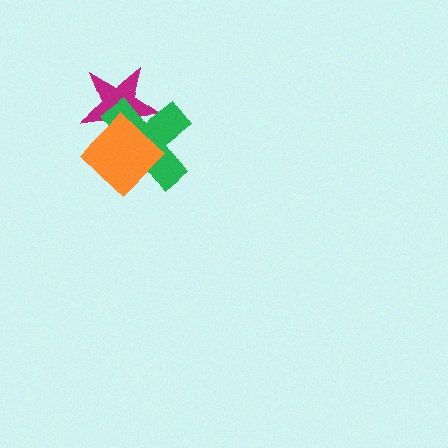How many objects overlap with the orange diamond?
2 objects overlap with the orange diamond.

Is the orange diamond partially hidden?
No, no other shape covers it.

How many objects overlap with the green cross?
2 objects overlap with the green cross.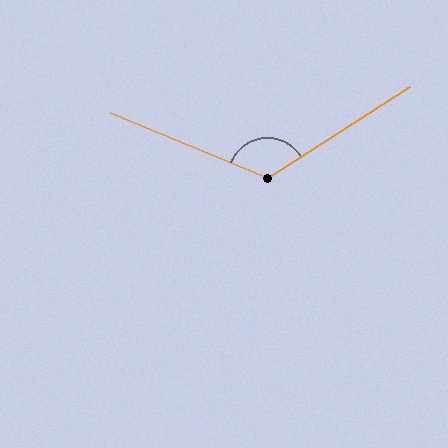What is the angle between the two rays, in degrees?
Approximately 125 degrees.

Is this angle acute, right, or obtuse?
It is obtuse.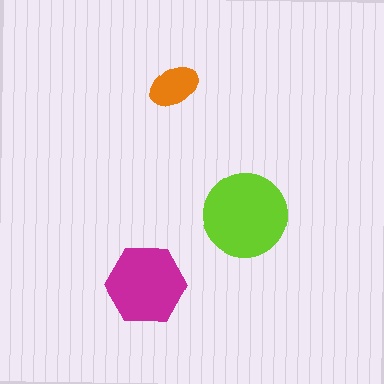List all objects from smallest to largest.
The orange ellipse, the magenta hexagon, the lime circle.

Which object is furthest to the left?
The magenta hexagon is leftmost.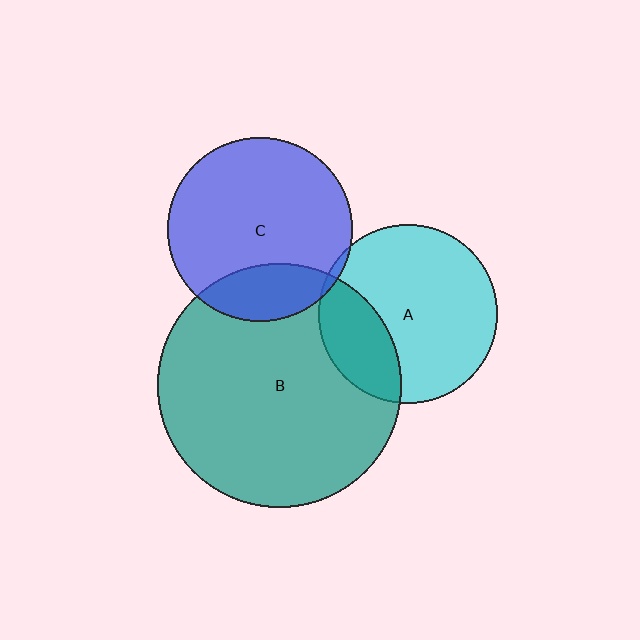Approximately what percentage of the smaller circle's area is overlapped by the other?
Approximately 5%.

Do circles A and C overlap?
Yes.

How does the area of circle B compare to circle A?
Approximately 1.9 times.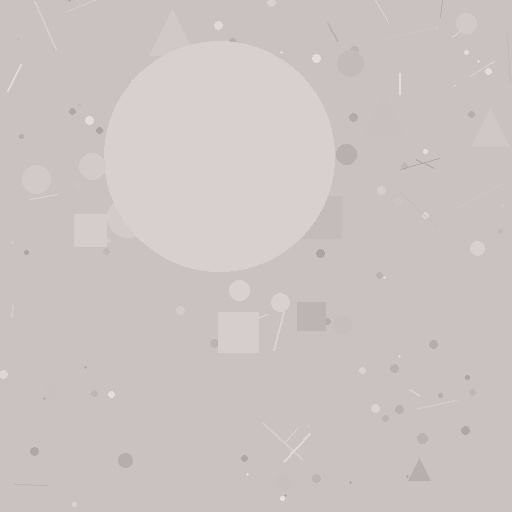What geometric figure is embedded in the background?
A circle is embedded in the background.